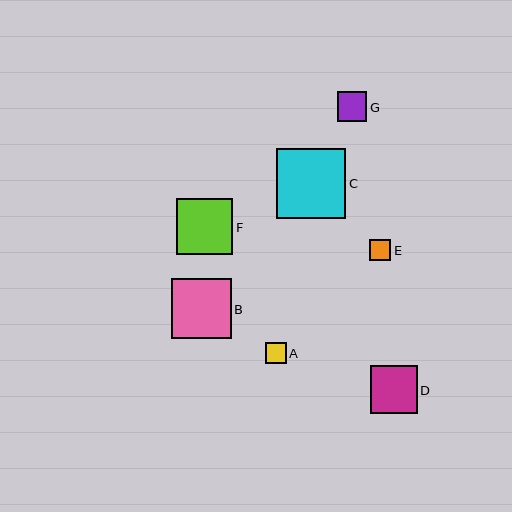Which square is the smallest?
Square E is the smallest with a size of approximately 21 pixels.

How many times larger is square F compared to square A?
Square F is approximately 2.6 times the size of square A.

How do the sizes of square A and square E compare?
Square A and square E are approximately the same size.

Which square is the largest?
Square C is the largest with a size of approximately 70 pixels.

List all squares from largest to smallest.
From largest to smallest: C, B, F, D, G, A, E.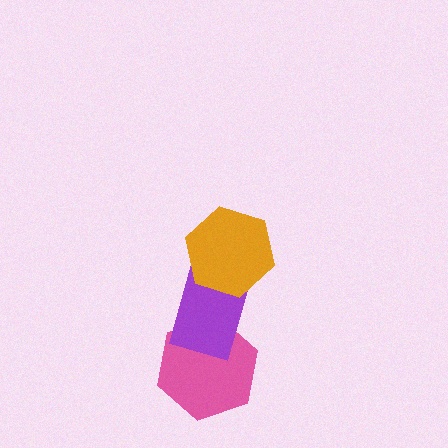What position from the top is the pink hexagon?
The pink hexagon is 3rd from the top.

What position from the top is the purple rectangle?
The purple rectangle is 2nd from the top.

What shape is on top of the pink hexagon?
The purple rectangle is on top of the pink hexagon.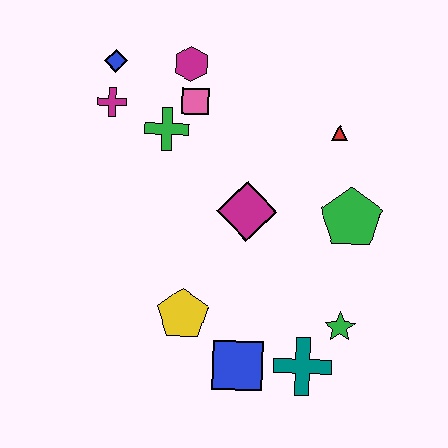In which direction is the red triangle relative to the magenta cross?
The red triangle is to the right of the magenta cross.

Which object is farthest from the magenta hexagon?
The teal cross is farthest from the magenta hexagon.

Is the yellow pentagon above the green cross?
No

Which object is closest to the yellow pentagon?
The blue square is closest to the yellow pentagon.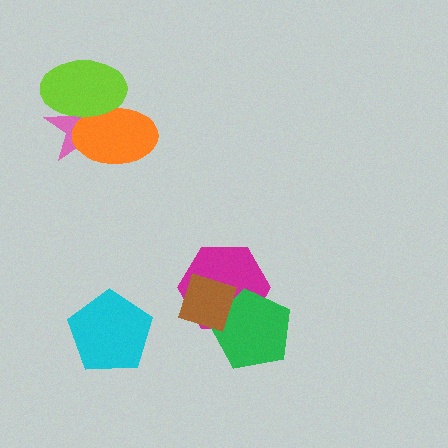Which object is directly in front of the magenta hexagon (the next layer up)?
The green pentagon is directly in front of the magenta hexagon.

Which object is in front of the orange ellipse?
The lime ellipse is in front of the orange ellipse.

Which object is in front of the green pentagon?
The brown diamond is in front of the green pentagon.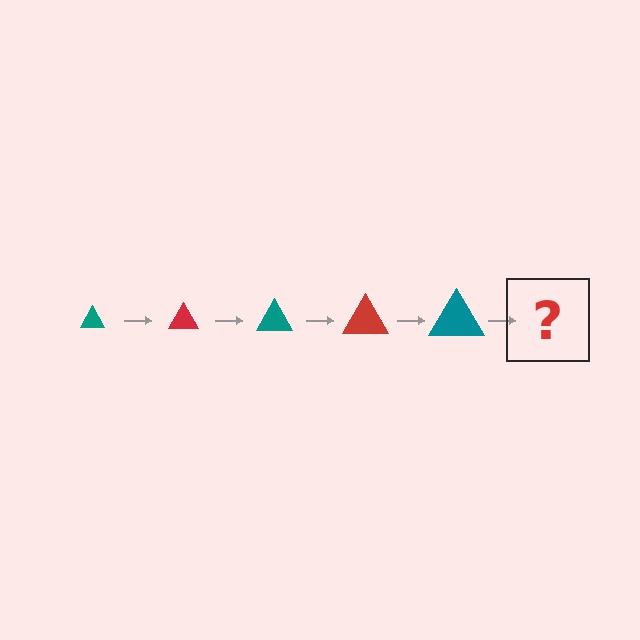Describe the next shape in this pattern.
It should be a red triangle, larger than the previous one.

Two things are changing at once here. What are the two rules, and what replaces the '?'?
The two rules are that the triangle grows larger each step and the color cycles through teal and red. The '?' should be a red triangle, larger than the previous one.